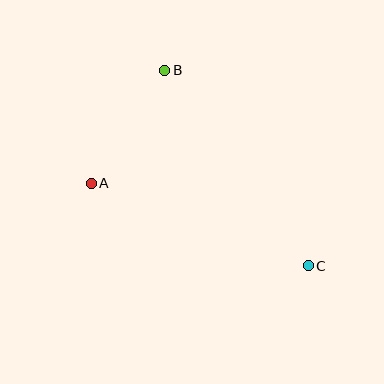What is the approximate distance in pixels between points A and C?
The distance between A and C is approximately 232 pixels.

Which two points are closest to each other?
Points A and B are closest to each other.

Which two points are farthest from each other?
Points B and C are farthest from each other.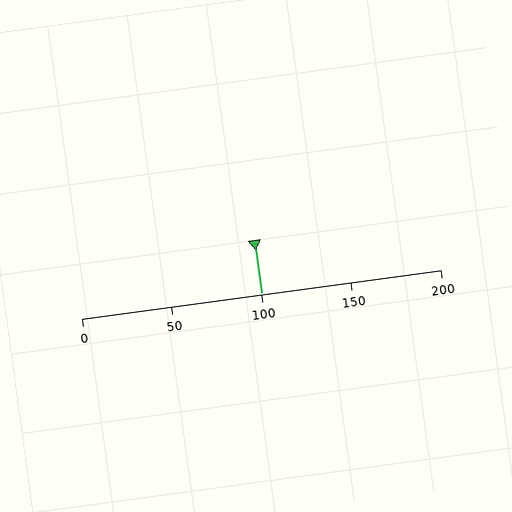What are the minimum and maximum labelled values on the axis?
The axis runs from 0 to 200.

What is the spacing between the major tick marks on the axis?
The major ticks are spaced 50 apart.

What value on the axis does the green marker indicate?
The marker indicates approximately 100.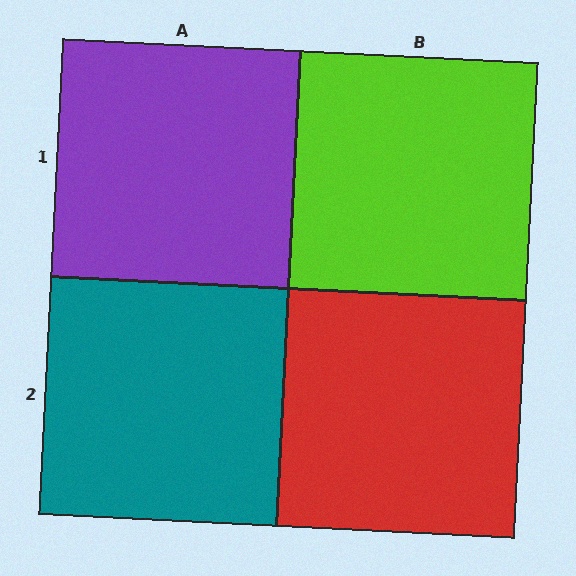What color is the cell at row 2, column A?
Teal.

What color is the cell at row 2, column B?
Red.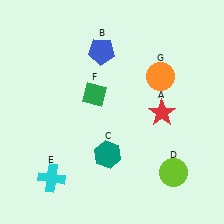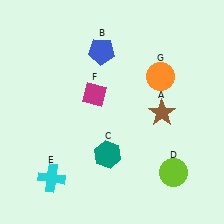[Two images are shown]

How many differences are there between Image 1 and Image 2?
There are 2 differences between the two images.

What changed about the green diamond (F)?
In Image 1, F is green. In Image 2, it changed to magenta.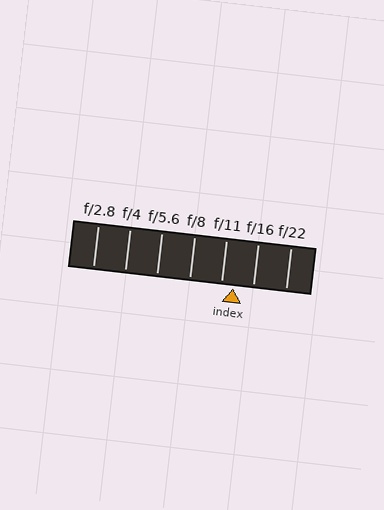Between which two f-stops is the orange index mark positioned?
The index mark is between f/11 and f/16.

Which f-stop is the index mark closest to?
The index mark is closest to f/11.